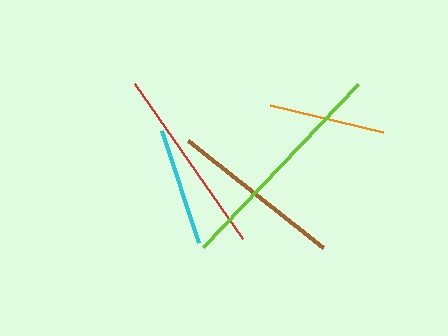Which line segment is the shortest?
The orange line is the shortest at approximately 116 pixels.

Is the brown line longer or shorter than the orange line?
The brown line is longer than the orange line.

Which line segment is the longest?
The lime line is the longest at approximately 225 pixels.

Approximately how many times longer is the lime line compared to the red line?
The lime line is approximately 1.2 times the length of the red line.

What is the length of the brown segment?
The brown segment is approximately 172 pixels long.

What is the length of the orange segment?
The orange segment is approximately 116 pixels long.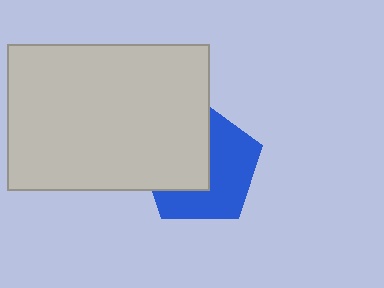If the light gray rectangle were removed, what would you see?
You would see the complete blue pentagon.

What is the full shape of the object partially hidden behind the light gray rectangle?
The partially hidden object is a blue pentagon.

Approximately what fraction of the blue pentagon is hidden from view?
Roughly 46% of the blue pentagon is hidden behind the light gray rectangle.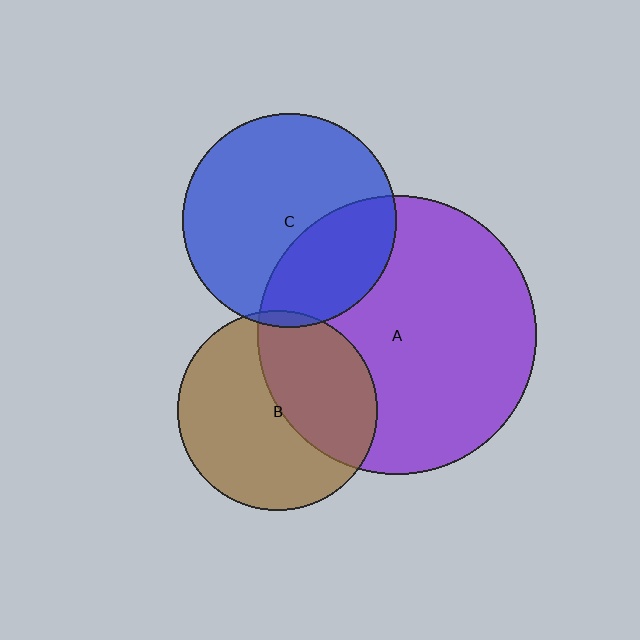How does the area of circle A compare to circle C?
Approximately 1.7 times.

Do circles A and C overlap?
Yes.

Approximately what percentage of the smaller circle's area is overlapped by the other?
Approximately 30%.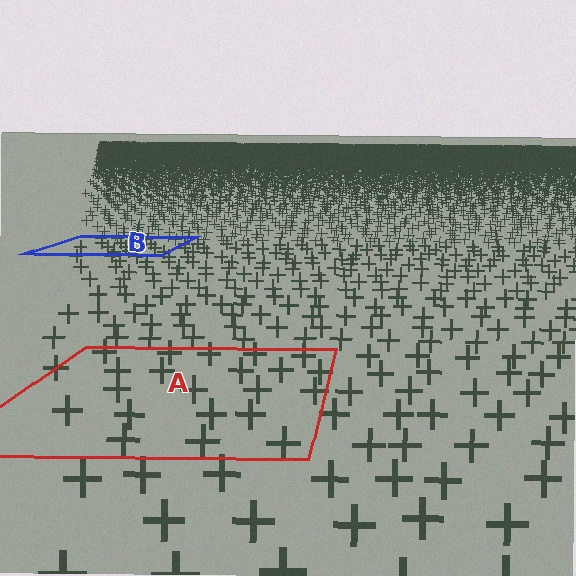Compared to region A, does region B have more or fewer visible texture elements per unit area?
Region B has more texture elements per unit area — they are packed more densely because it is farther away.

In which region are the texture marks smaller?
The texture marks are smaller in region B, because it is farther away.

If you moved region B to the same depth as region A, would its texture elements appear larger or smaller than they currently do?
They would appear larger. At a closer depth, the same texture elements are projected at a bigger on-screen size.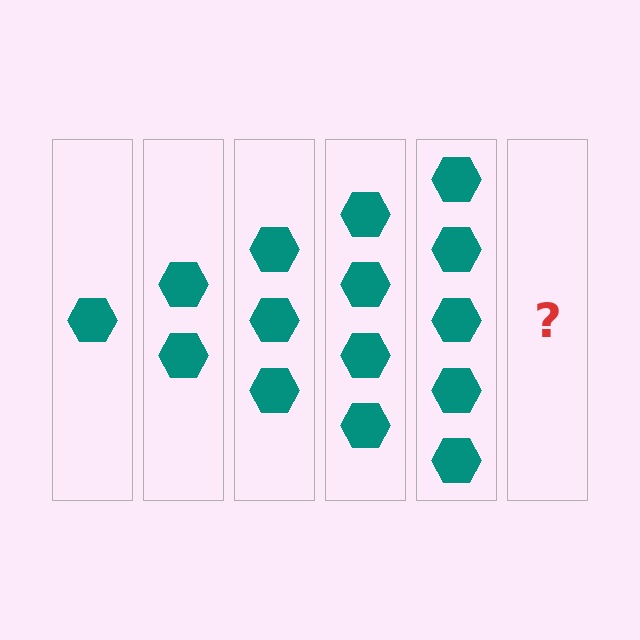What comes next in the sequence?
The next element should be 6 hexagons.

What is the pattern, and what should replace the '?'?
The pattern is that each step adds one more hexagon. The '?' should be 6 hexagons.